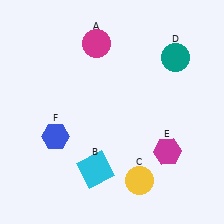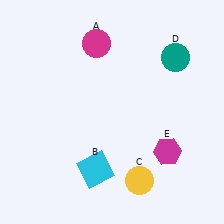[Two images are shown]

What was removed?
The blue hexagon (F) was removed in Image 2.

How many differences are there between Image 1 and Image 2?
There is 1 difference between the two images.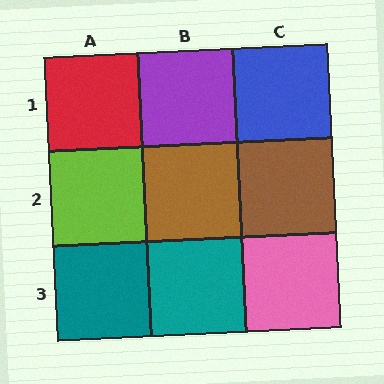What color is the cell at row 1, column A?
Red.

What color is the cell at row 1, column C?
Blue.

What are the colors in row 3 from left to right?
Teal, teal, pink.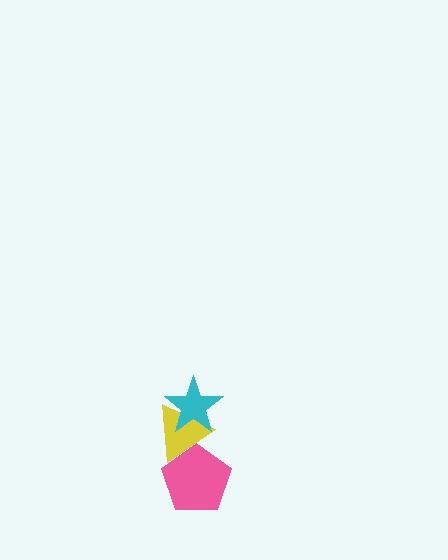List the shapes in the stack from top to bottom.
From top to bottom: the cyan star, the yellow triangle, the pink pentagon.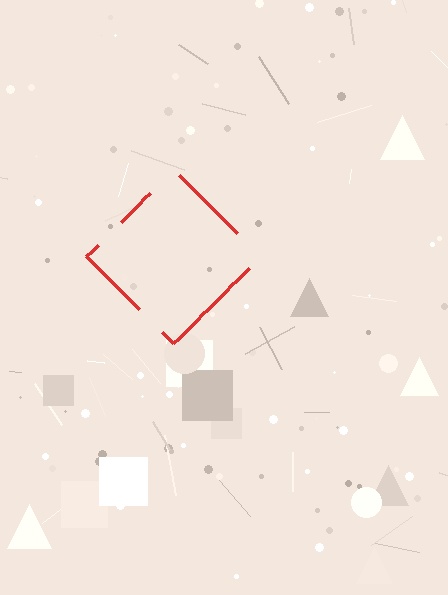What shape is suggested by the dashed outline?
The dashed outline suggests a diamond.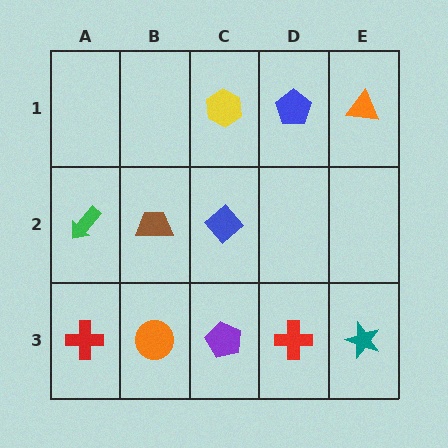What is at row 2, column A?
A green arrow.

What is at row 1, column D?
A blue pentagon.